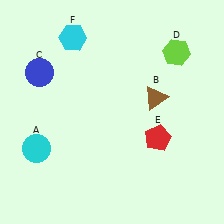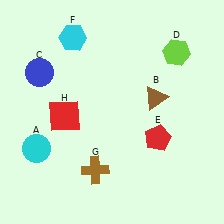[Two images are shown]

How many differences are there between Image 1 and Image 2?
There are 2 differences between the two images.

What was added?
A brown cross (G), a red square (H) were added in Image 2.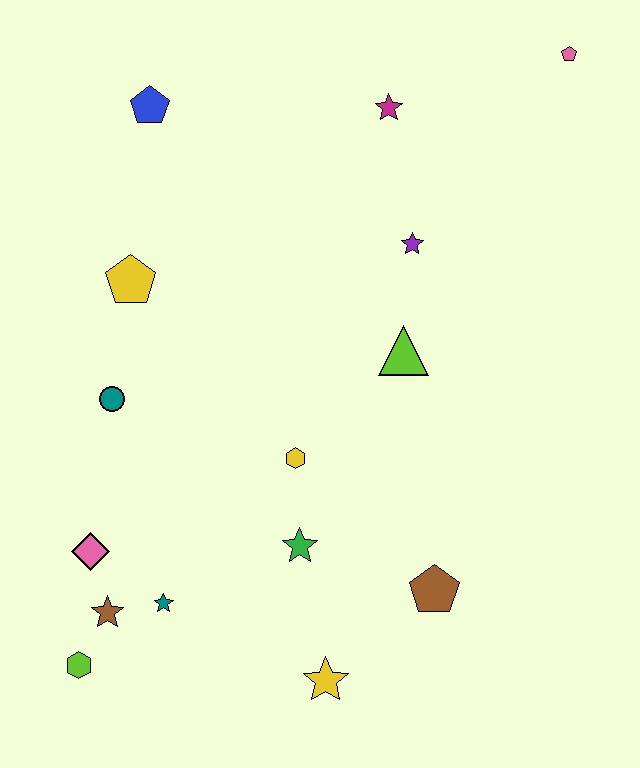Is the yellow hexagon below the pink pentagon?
Yes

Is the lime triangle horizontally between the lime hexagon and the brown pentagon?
Yes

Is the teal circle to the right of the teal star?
No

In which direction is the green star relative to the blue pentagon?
The green star is below the blue pentagon.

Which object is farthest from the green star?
The pink pentagon is farthest from the green star.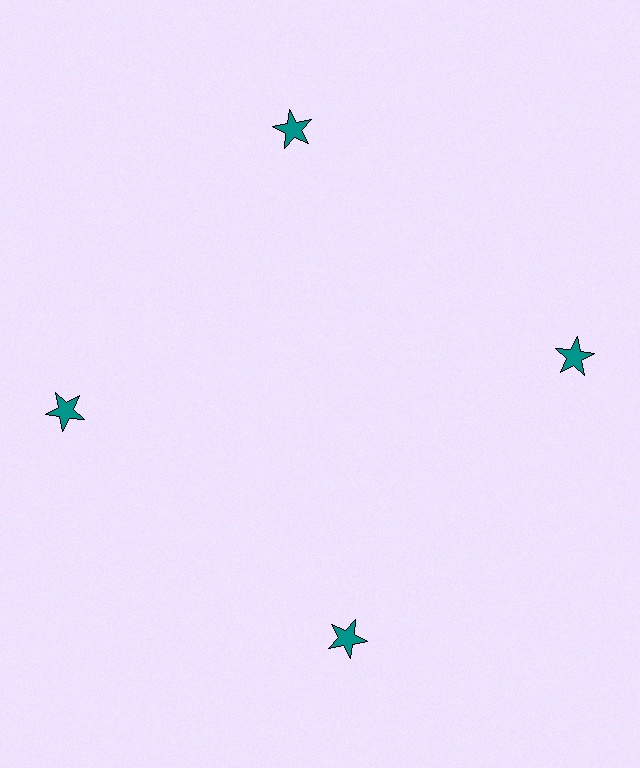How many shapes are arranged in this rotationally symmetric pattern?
There are 4 shapes, arranged in 4 groups of 1.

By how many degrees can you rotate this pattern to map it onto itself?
The pattern maps onto itself every 90 degrees of rotation.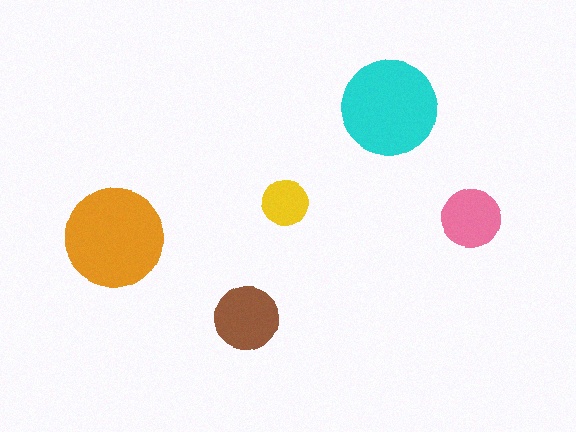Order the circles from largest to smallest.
the orange one, the cyan one, the brown one, the pink one, the yellow one.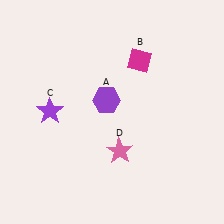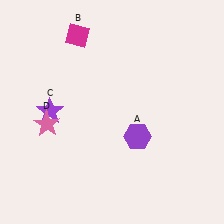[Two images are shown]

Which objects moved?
The objects that moved are: the purple hexagon (A), the magenta diamond (B), the pink star (D).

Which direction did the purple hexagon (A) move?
The purple hexagon (A) moved down.